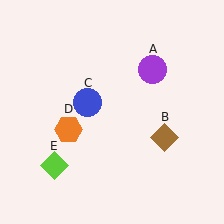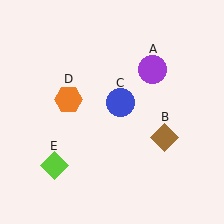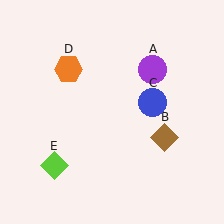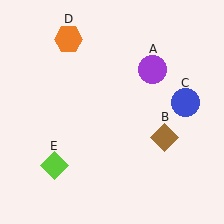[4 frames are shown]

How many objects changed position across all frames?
2 objects changed position: blue circle (object C), orange hexagon (object D).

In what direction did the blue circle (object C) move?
The blue circle (object C) moved right.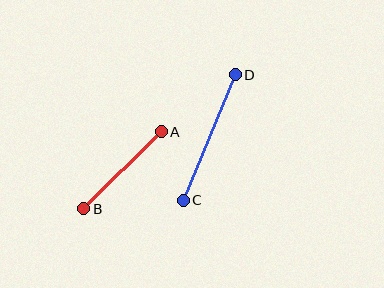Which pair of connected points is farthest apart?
Points C and D are farthest apart.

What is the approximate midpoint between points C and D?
The midpoint is at approximately (209, 138) pixels.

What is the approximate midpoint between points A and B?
The midpoint is at approximately (123, 170) pixels.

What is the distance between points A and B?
The distance is approximately 109 pixels.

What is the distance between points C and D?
The distance is approximately 136 pixels.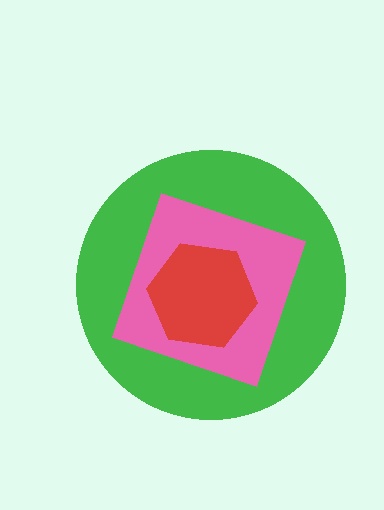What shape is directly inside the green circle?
The pink diamond.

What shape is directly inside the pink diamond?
The red hexagon.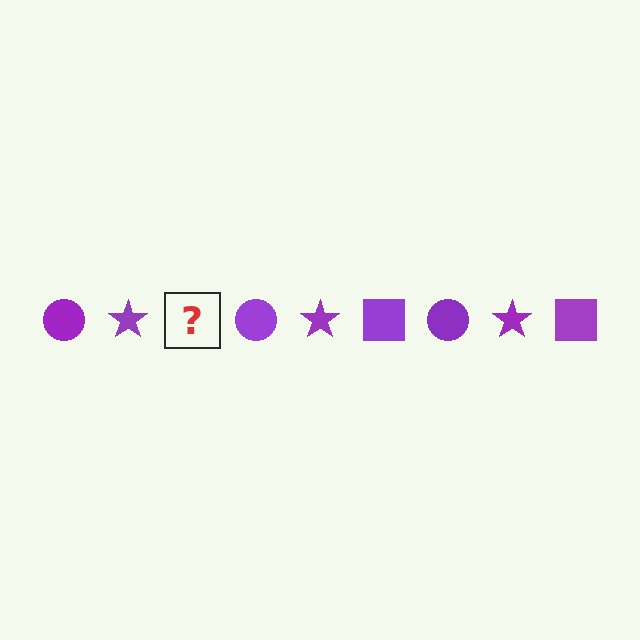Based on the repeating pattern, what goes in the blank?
The blank should be a purple square.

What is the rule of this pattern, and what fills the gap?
The rule is that the pattern cycles through circle, star, square shapes in purple. The gap should be filled with a purple square.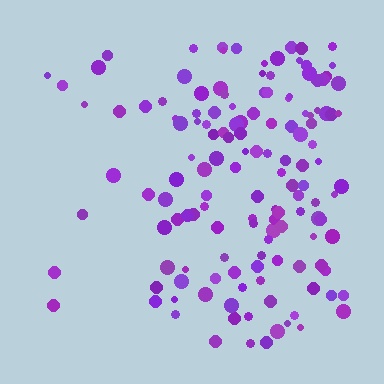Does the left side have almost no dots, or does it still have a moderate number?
Still a moderate number, just noticeably fewer than the right.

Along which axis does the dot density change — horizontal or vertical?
Horizontal.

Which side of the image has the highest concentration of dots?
The right.